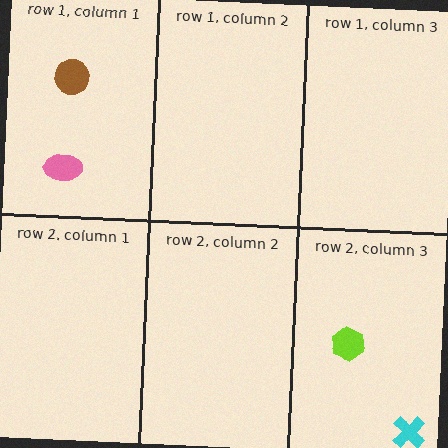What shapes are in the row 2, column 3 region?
The lime hexagon, the cyan cross.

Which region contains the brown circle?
The row 1, column 1 region.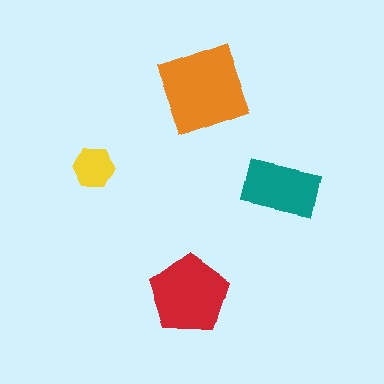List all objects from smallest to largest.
The yellow hexagon, the teal rectangle, the red pentagon, the orange square.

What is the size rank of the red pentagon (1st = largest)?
2nd.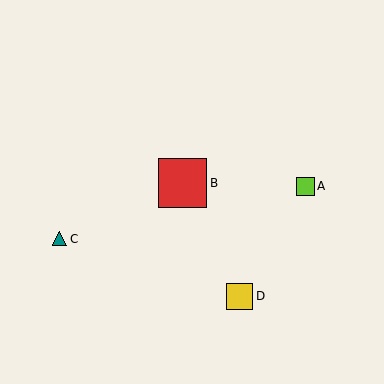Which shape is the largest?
The red square (labeled B) is the largest.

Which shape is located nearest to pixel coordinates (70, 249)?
The teal triangle (labeled C) at (60, 239) is nearest to that location.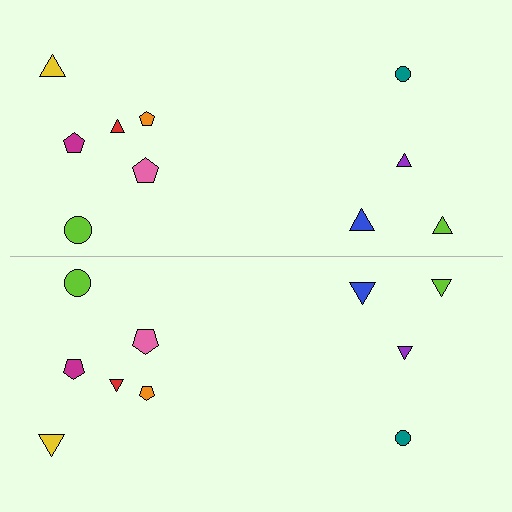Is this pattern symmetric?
Yes, this pattern has bilateral (reflection) symmetry.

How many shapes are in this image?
There are 20 shapes in this image.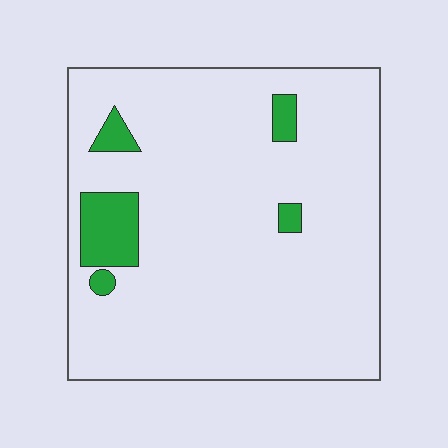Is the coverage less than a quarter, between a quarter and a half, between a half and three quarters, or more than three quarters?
Less than a quarter.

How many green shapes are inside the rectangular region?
5.